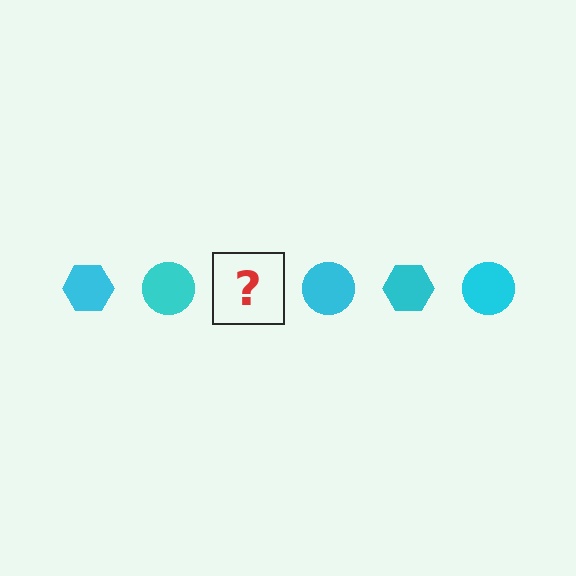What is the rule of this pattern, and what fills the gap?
The rule is that the pattern cycles through hexagon, circle shapes in cyan. The gap should be filled with a cyan hexagon.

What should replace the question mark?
The question mark should be replaced with a cyan hexagon.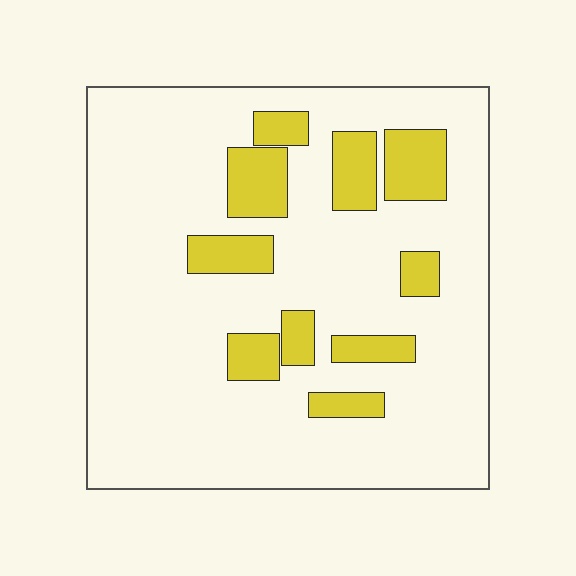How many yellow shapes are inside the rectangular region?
10.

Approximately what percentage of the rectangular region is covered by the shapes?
Approximately 15%.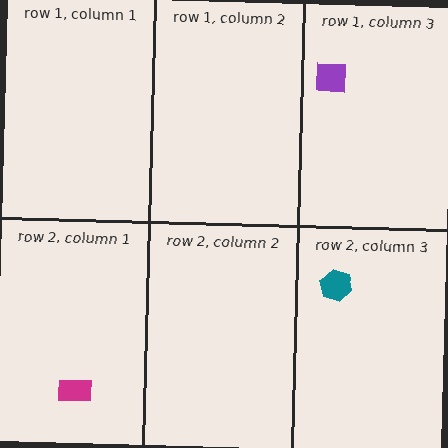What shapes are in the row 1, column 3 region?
The purple square.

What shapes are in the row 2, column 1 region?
The magenta rectangle.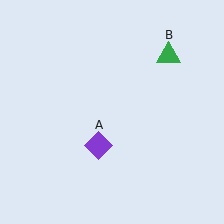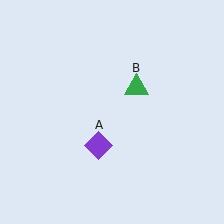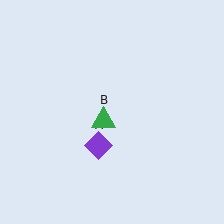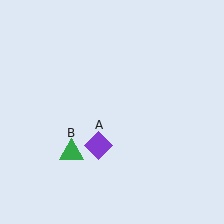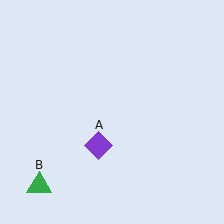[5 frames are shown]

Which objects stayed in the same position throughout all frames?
Purple diamond (object A) remained stationary.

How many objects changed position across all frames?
1 object changed position: green triangle (object B).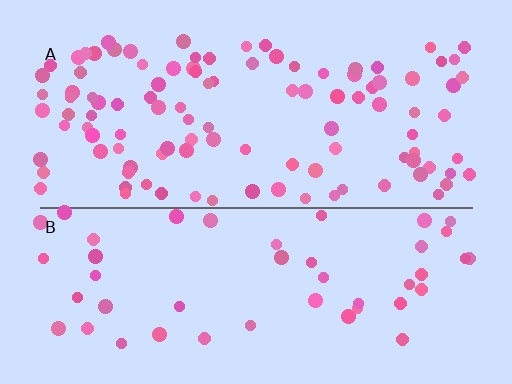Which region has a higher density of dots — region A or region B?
A (the top).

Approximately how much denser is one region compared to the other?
Approximately 2.2× — region A over region B.